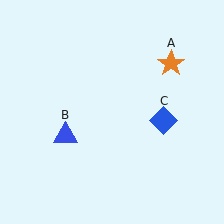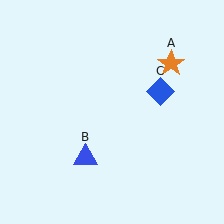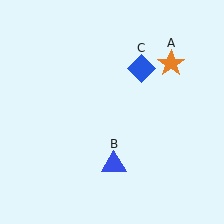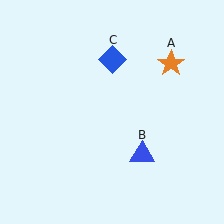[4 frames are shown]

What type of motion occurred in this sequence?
The blue triangle (object B), blue diamond (object C) rotated counterclockwise around the center of the scene.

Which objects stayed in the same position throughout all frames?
Orange star (object A) remained stationary.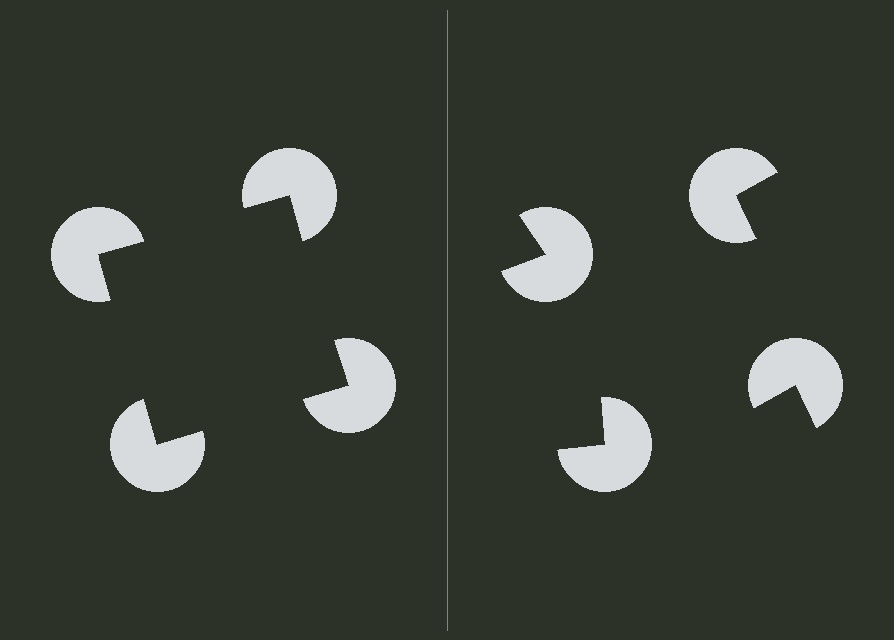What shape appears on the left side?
An illusory square.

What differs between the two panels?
The pac-man discs are positioned identically on both sides; only the wedge orientations differ. On the left they align to a square; on the right they are misaligned.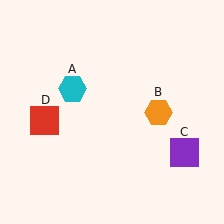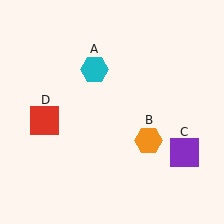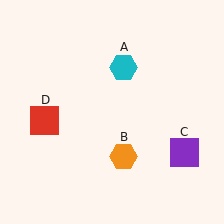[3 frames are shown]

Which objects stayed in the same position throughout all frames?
Purple square (object C) and red square (object D) remained stationary.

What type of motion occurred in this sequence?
The cyan hexagon (object A), orange hexagon (object B) rotated clockwise around the center of the scene.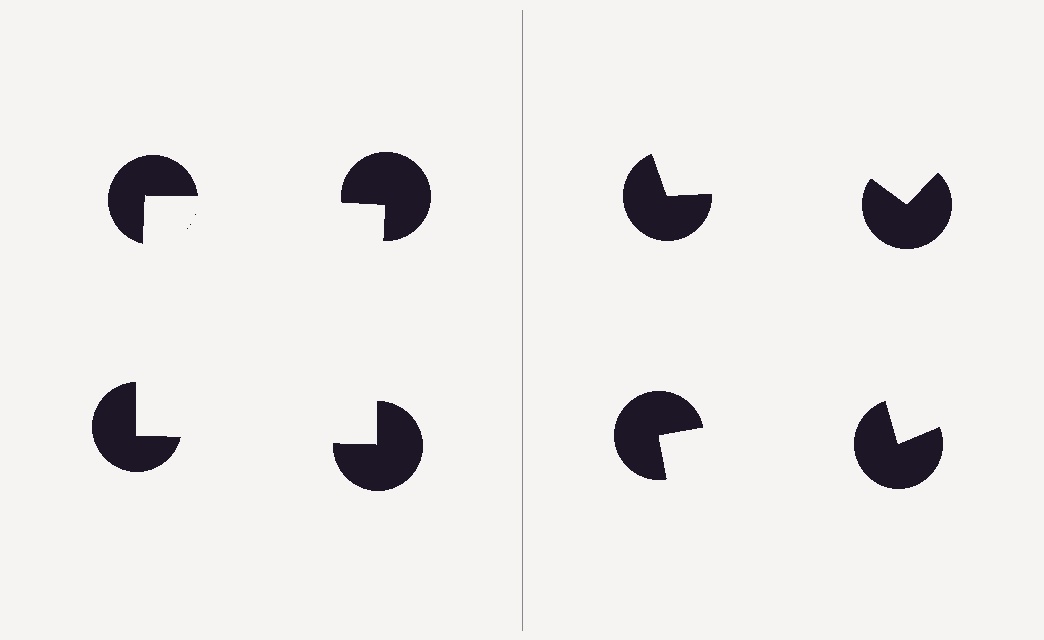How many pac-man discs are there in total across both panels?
8 — 4 on each side.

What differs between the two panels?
The pac-man discs are positioned identically on both sides; only the wedge orientations differ. On the left they align to a square; on the right they are misaligned.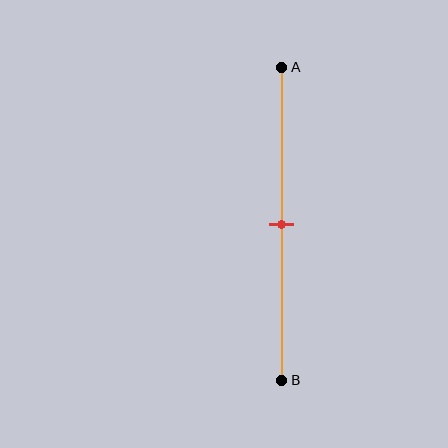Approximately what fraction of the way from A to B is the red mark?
The red mark is approximately 50% of the way from A to B.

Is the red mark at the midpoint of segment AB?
Yes, the mark is approximately at the midpoint.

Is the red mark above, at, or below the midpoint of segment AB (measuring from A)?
The red mark is approximately at the midpoint of segment AB.